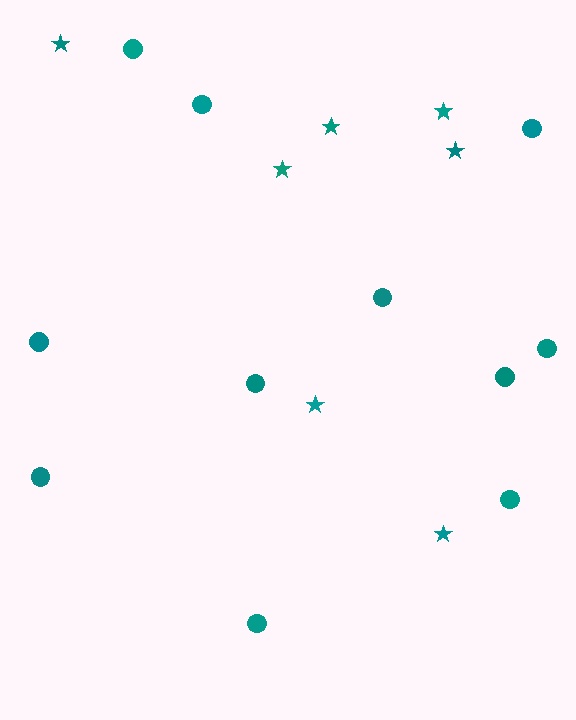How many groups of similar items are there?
There are 2 groups: one group of circles (11) and one group of stars (7).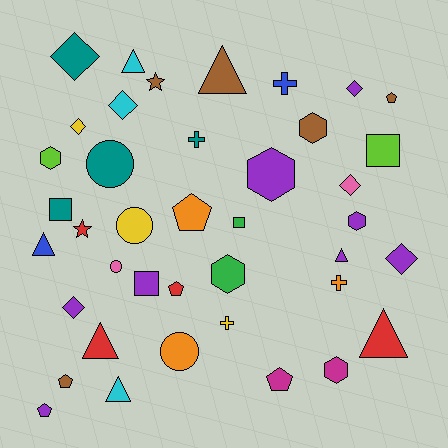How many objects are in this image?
There are 40 objects.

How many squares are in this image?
There are 4 squares.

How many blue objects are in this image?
There are 2 blue objects.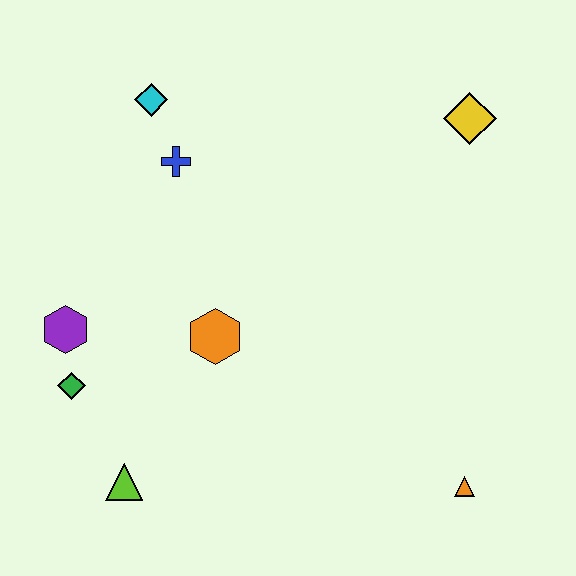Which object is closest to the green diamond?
The purple hexagon is closest to the green diamond.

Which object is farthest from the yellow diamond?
The lime triangle is farthest from the yellow diamond.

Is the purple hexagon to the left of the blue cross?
Yes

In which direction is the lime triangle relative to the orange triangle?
The lime triangle is to the left of the orange triangle.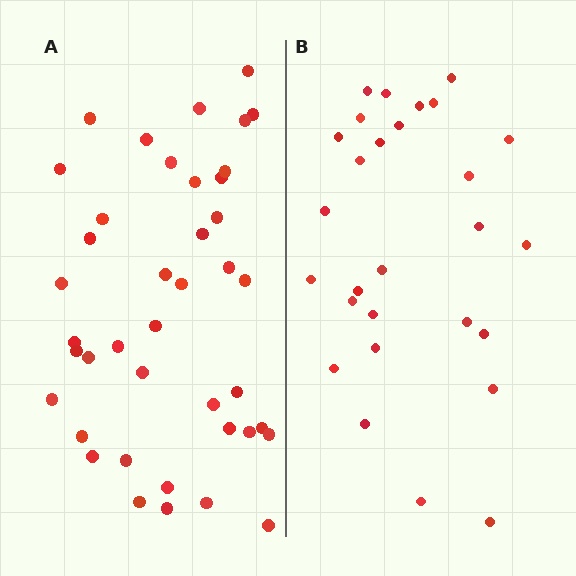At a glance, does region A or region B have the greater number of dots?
Region A (the left region) has more dots.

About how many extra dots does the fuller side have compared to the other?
Region A has approximately 15 more dots than region B.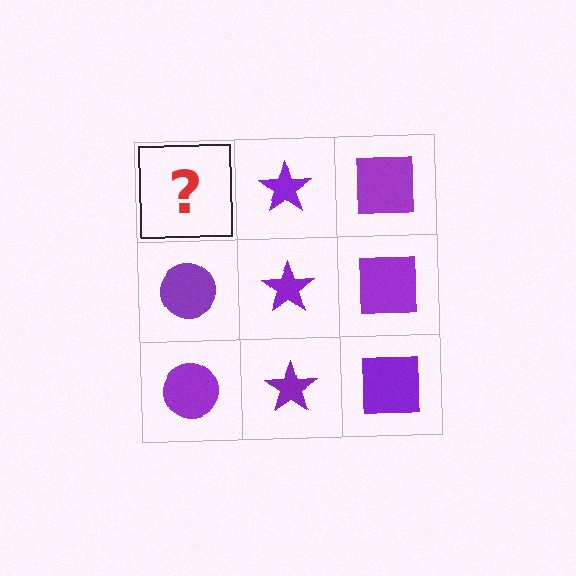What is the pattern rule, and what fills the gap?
The rule is that each column has a consistent shape. The gap should be filled with a purple circle.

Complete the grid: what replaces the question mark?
The question mark should be replaced with a purple circle.